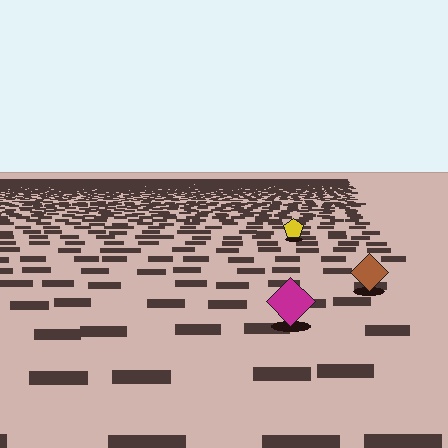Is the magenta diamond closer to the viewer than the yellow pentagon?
Yes. The magenta diamond is closer — you can tell from the texture gradient: the ground texture is coarser near it.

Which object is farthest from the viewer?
The yellow pentagon is farthest from the viewer. It appears smaller and the ground texture around it is denser.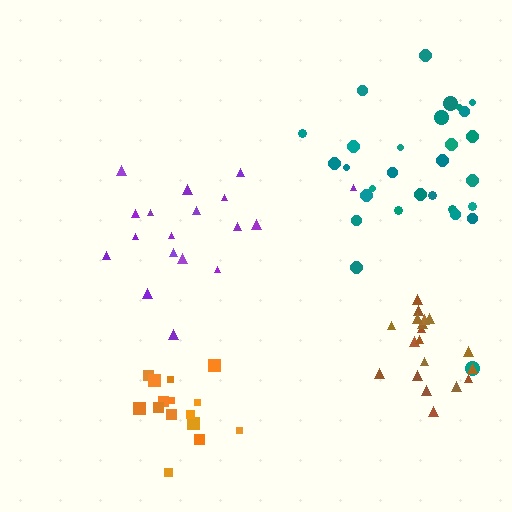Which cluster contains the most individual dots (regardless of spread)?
Teal (29).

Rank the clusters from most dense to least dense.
orange, brown, teal, purple.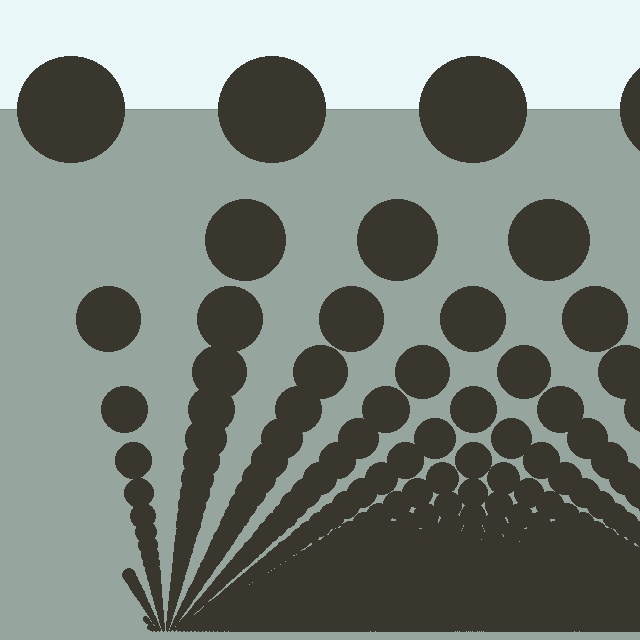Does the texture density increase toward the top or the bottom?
Density increases toward the bottom.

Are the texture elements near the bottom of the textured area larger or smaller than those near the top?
Smaller. The gradient is inverted — elements near the bottom are smaller and denser.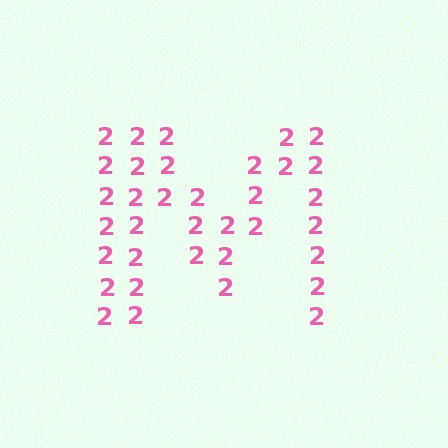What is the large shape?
The large shape is the letter M.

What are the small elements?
The small elements are digit 2's.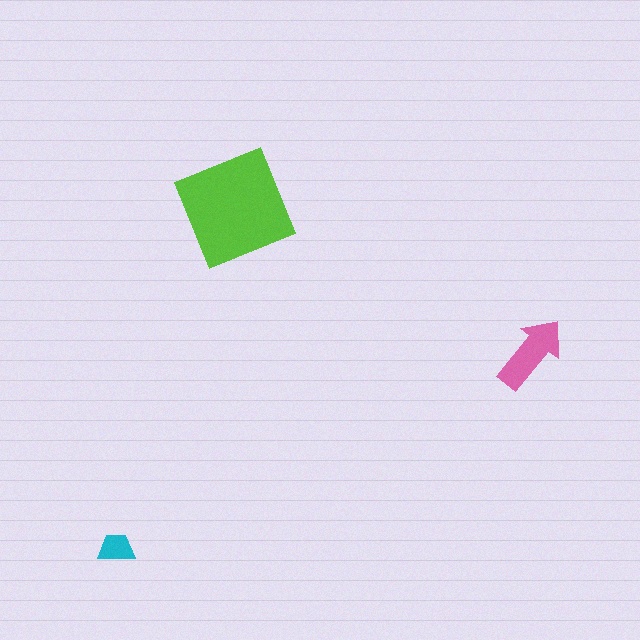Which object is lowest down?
The cyan trapezoid is bottommost.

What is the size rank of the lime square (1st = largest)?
1st.